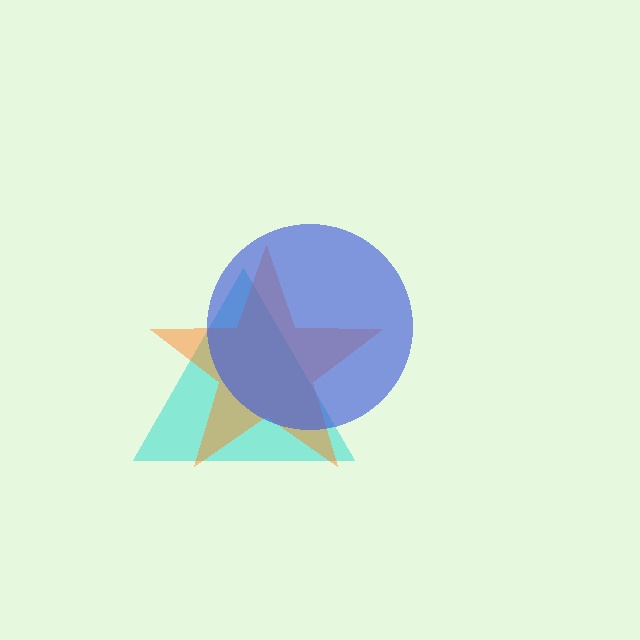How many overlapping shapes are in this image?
There are 3 overlapping shapes in the image.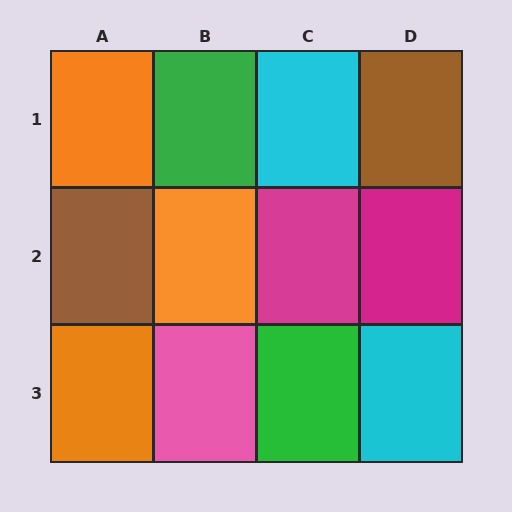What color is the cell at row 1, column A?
Orange.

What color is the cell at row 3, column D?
Cyan.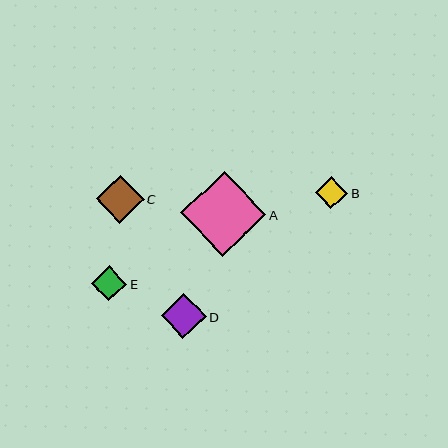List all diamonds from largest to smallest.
From largest to smallest: A, C, D, E, B.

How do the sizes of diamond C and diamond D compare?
Diamond C and diamond D are approximately the same size.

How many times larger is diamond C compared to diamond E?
Diamond C is approximately 1.4 times the size of diamond E.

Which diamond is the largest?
Diamond A is the largest with a size of approximately 86 pixels.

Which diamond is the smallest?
Diamond B is the smallest with a size of approximately 32 pixels.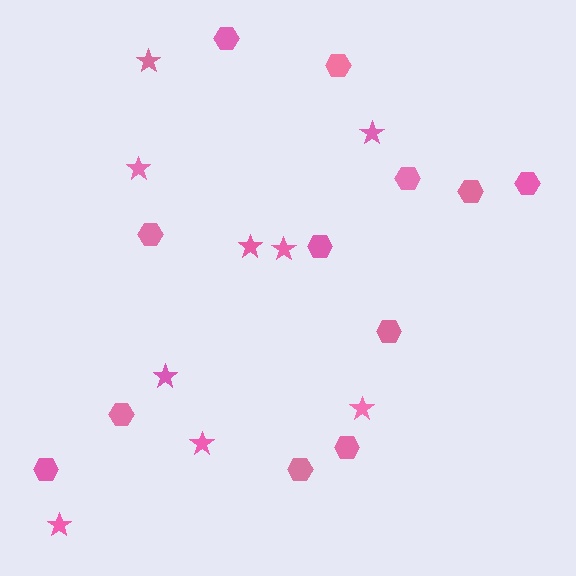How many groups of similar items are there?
There are 2 groups: one group of hexagons (12) and one group of stars (9).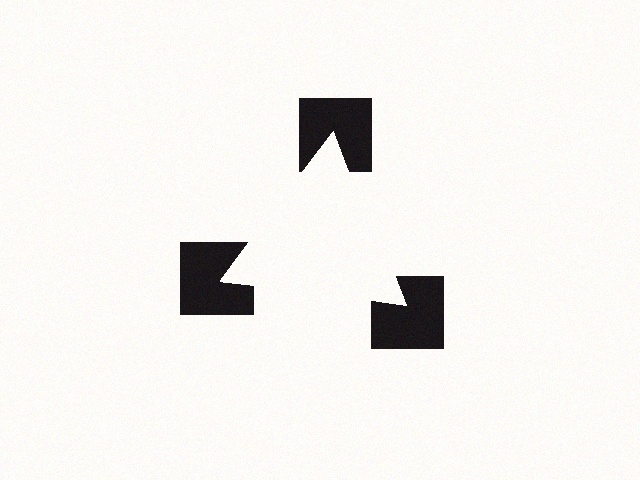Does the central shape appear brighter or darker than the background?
It typically appears slightly brighter than the background, even though no actual brightness change is drawn.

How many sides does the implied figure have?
3 sides.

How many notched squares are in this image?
There are 3 — one at each vertex of the illusory triangle.